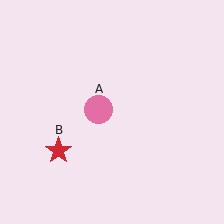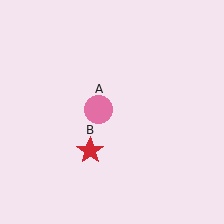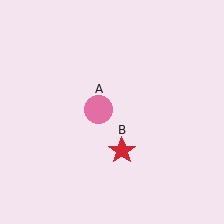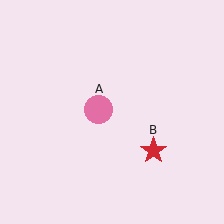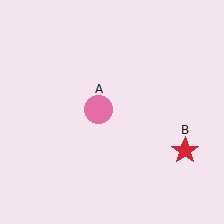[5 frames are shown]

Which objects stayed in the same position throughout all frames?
Pink circle (object A) remained stationary.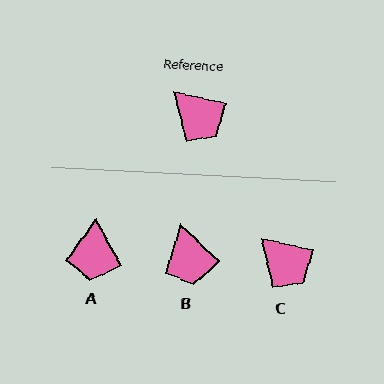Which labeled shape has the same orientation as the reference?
C.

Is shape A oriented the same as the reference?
No, it is off by about 49 degrees.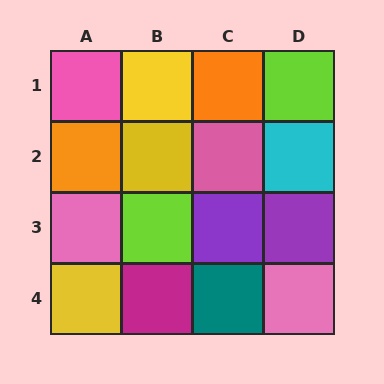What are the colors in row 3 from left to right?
Pink, lime, purple, purple.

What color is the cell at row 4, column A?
Yellow.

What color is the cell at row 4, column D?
Pink.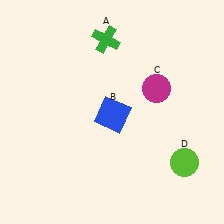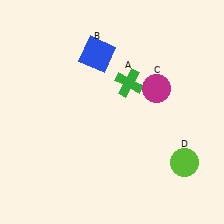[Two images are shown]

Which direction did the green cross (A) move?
The green cross (A) moved down.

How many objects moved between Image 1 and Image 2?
2 objects moved between the two images.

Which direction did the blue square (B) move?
The blue square (B) moved up.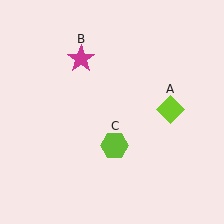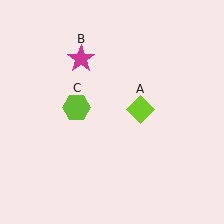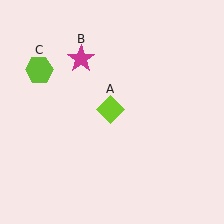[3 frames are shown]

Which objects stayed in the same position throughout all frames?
Magenta star (object B) remained stationary.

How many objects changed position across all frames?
2 objects changed position: lime diamond (object A), lime hexagon (object C).